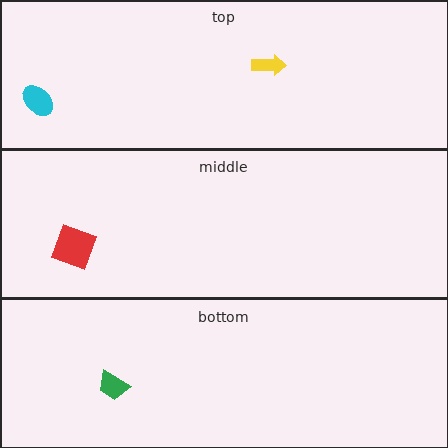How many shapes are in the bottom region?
1.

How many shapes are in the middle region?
1.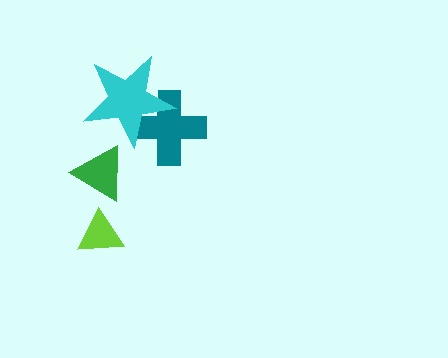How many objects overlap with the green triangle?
0 objects overlap with the green triangle.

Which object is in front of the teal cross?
The cyan star is in front of the teal cross.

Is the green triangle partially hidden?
No, no other shape covers it.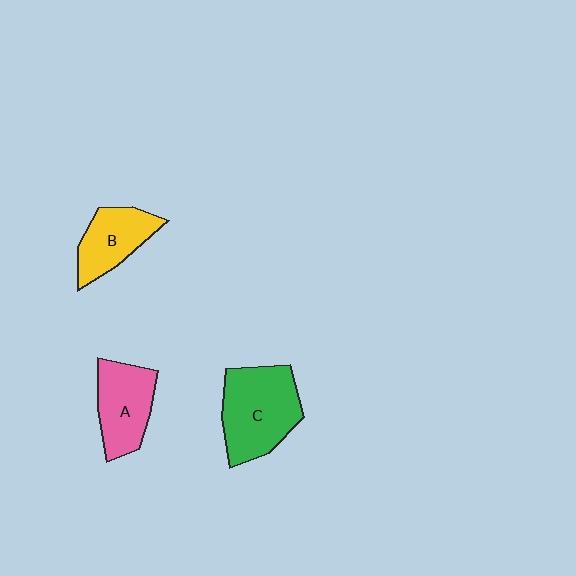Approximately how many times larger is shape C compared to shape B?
Approximately 1.5 times.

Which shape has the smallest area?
Shape B (yellow).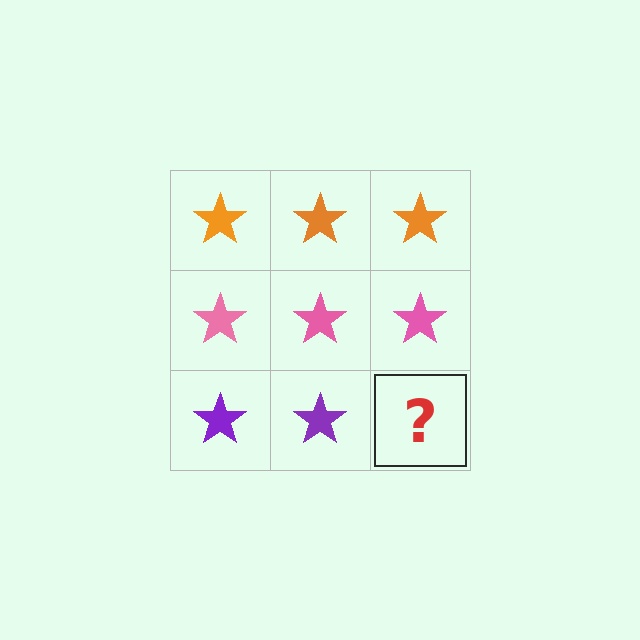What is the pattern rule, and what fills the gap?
The rule is that each row has a consistent color. The gap should be filled with a purple star.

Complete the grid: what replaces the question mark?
The question mark should be replaced with a purple star.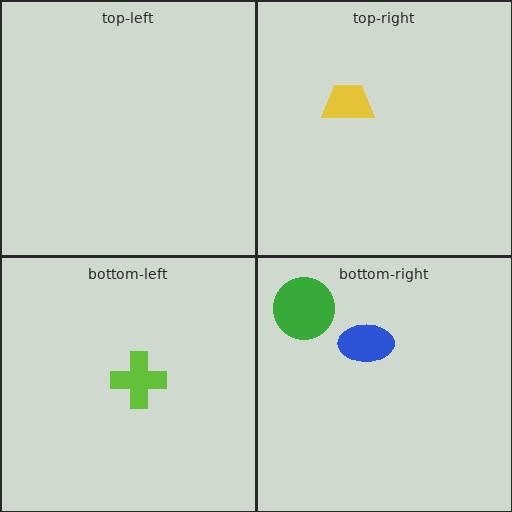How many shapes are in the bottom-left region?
1.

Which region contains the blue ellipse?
The bottom-right region.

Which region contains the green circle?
The bottom-right region.